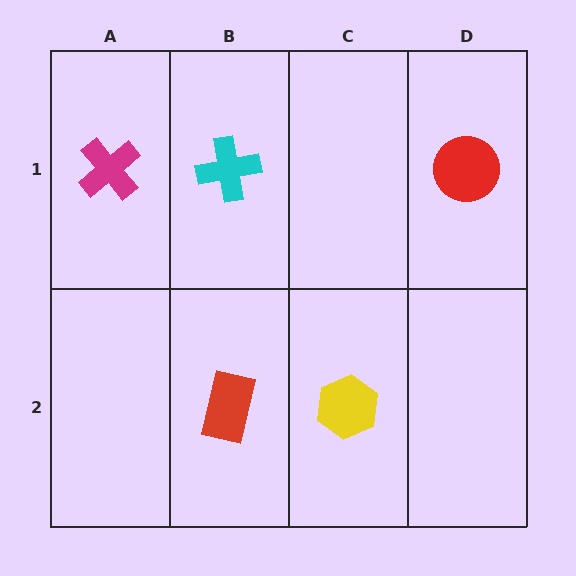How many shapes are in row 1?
3 shapes.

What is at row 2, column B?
A red rectangle.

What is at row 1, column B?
A cyan cross.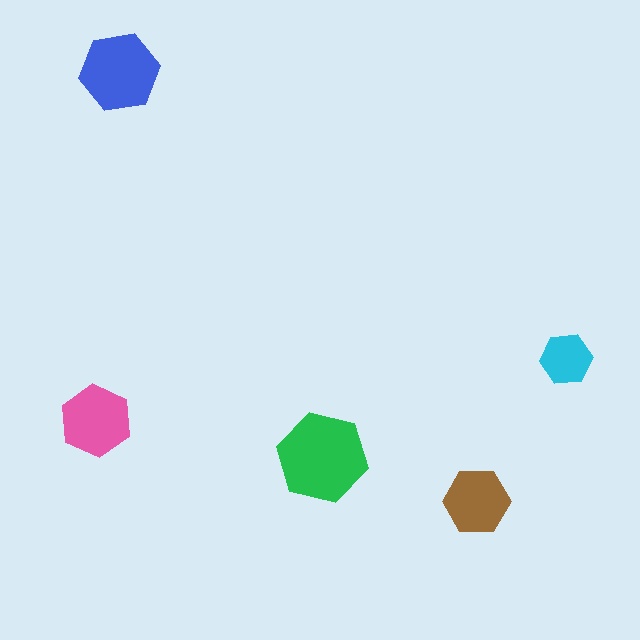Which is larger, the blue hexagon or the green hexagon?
The green one.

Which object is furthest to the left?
The pink hexagon is leftmost.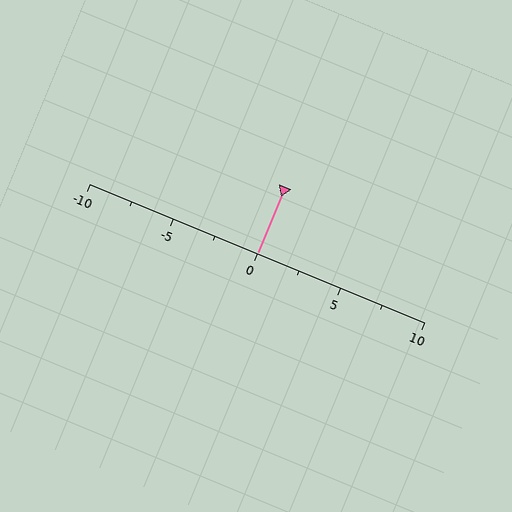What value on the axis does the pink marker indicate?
The marker indicates approximately 0.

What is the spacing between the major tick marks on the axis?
The major ticks are spaced 5 apart.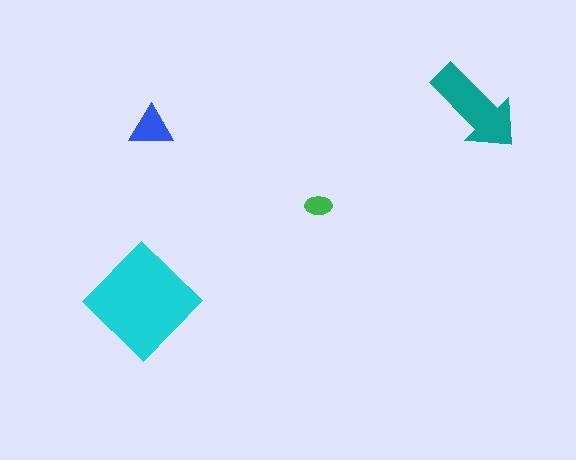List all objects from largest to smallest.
The cyan diamond, the teal arrow, the blue triangle, the green ellipse.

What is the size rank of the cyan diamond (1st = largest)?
1st.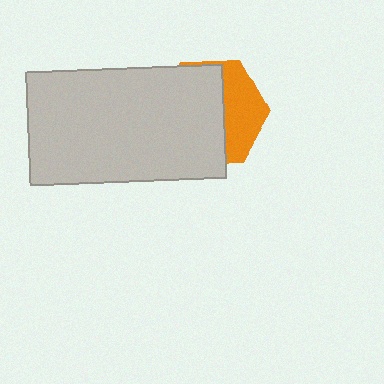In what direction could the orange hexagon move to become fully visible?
The orange hexagon could move right. That would shift it out from behind the light gray rectangle entirely.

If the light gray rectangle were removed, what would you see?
You would see the complete orange hexagon.